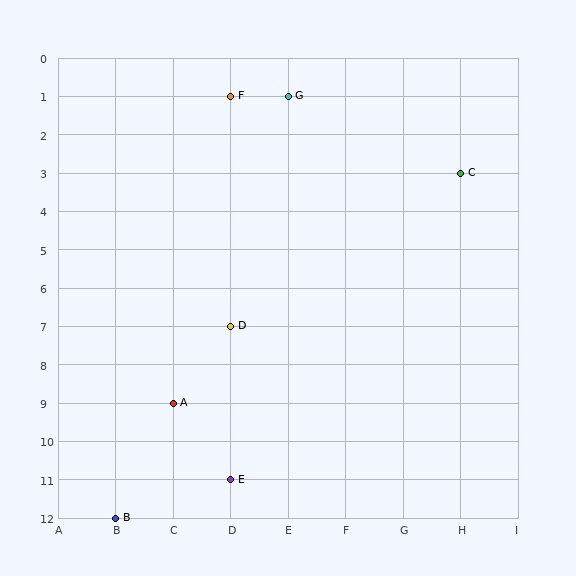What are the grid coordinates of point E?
Point E is at grid coordinates (D, 11).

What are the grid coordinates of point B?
Point B is at grid coordinates (B, 12).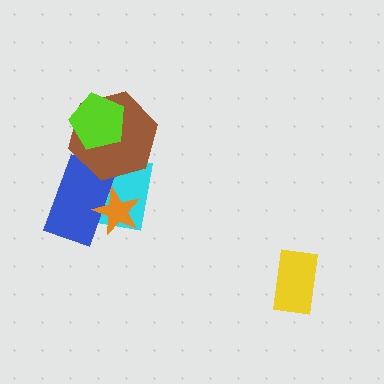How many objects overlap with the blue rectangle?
3 objects overlap with the blue rectangle.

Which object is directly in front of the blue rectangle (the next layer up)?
The brown hexagon is directly in front of the blue rectangle.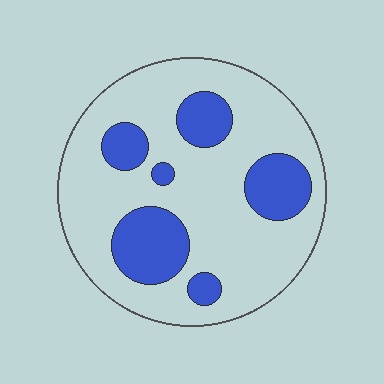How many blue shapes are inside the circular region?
6.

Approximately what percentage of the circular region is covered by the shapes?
Approximately 25%.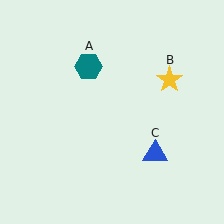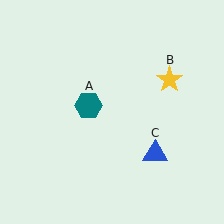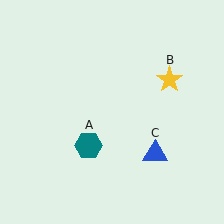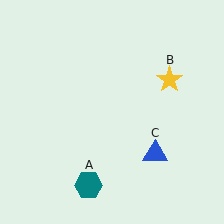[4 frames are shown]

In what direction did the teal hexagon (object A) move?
The teal hexagon (object A) moved down.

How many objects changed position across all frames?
1 object changed position: teal hexagon (object A).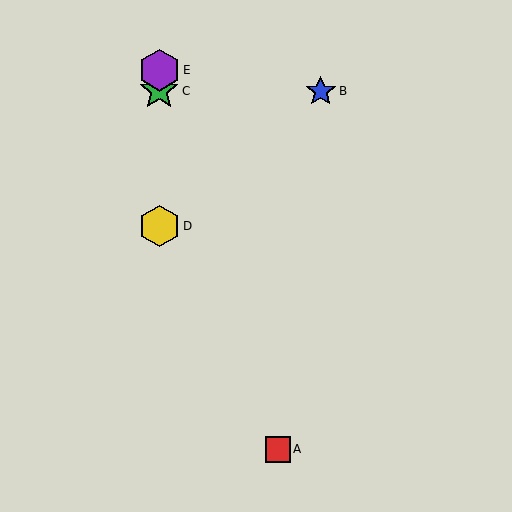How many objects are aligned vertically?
3 objects (C, D, E) are aligned vertically.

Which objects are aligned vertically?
Objects C, D, E are aligned vertically.